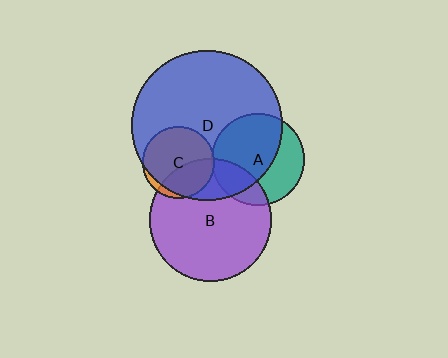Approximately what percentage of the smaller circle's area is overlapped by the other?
Approximately 35%.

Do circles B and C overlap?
Yes.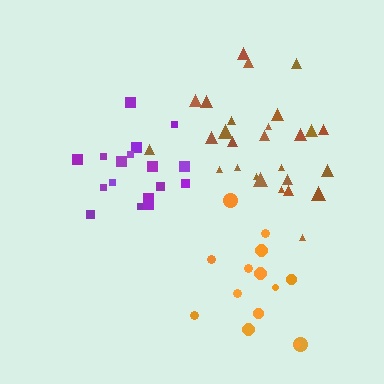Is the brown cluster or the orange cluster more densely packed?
Brown.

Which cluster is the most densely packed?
Brown.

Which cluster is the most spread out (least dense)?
Orange.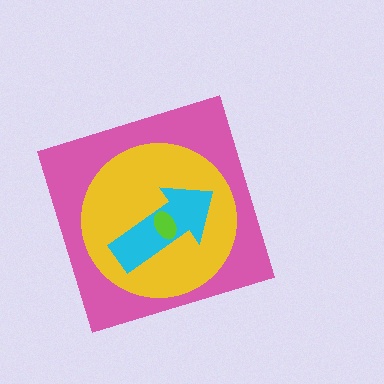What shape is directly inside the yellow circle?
The cyan arrow.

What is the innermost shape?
The lime ellipse.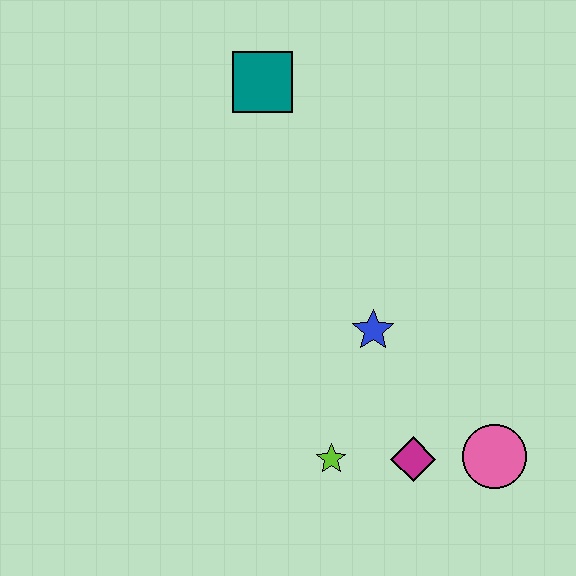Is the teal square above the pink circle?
Yes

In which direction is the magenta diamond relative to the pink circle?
The magenta diamond is to the left of the pink circle.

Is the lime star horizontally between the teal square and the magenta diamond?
Yes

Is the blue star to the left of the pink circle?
Yes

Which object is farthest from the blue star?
The teal square is farthest from the blue star.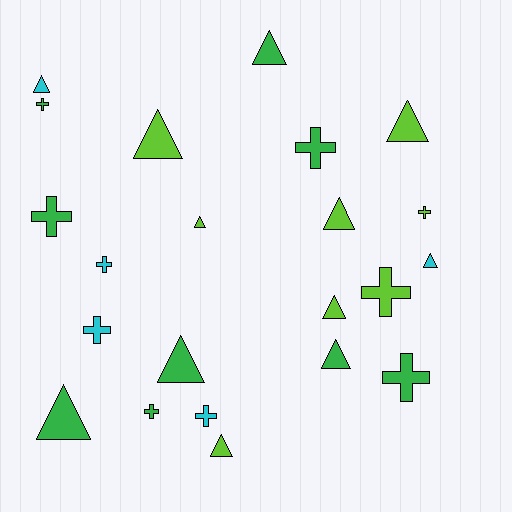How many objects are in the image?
There are 22 objects.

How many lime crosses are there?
There are 2 lime crosses.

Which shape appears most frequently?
Triangle, with 12 objects.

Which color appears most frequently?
Green, with 9 objects.